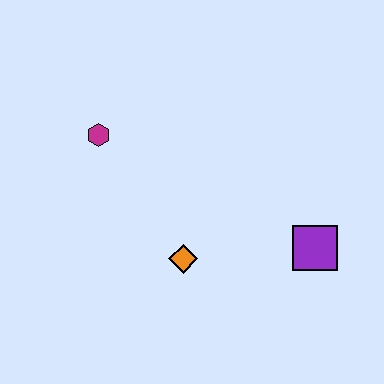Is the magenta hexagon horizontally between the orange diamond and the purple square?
No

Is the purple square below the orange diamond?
No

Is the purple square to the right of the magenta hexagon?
Yes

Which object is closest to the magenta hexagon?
The orange diamond is closest to the magenta hexagon.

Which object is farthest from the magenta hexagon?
The purple square is farthest from the magenta hexagon.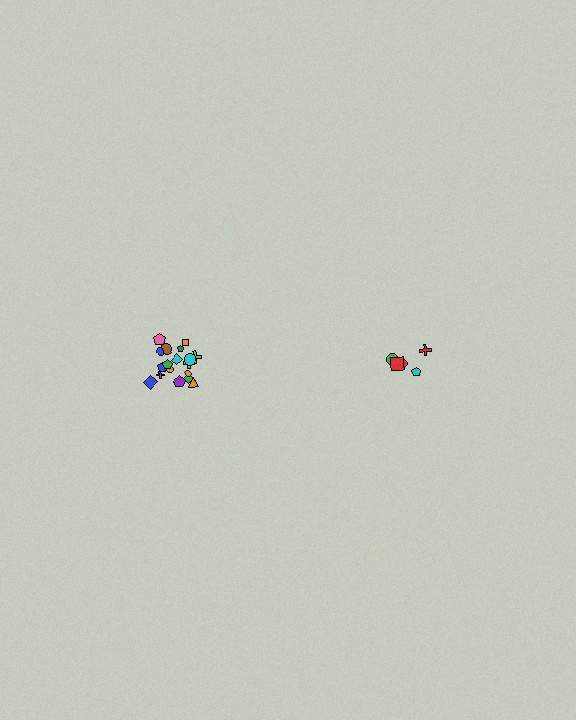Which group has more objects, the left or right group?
The left group.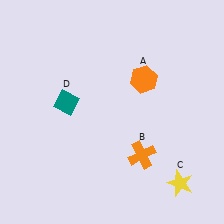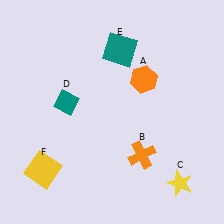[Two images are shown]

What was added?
A teal square (E), a yellow square (F) were added in Image 2.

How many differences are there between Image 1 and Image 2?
There are 2 differences between the two images.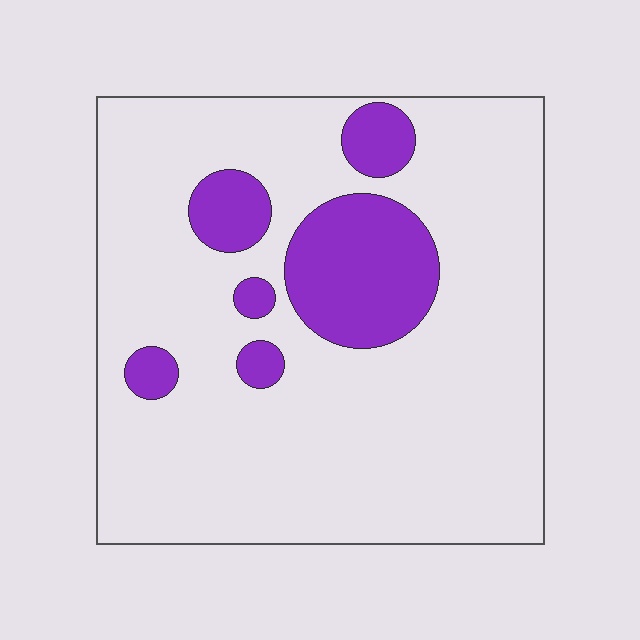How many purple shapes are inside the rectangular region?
6.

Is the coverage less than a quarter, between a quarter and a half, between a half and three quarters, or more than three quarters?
Less than a quarter.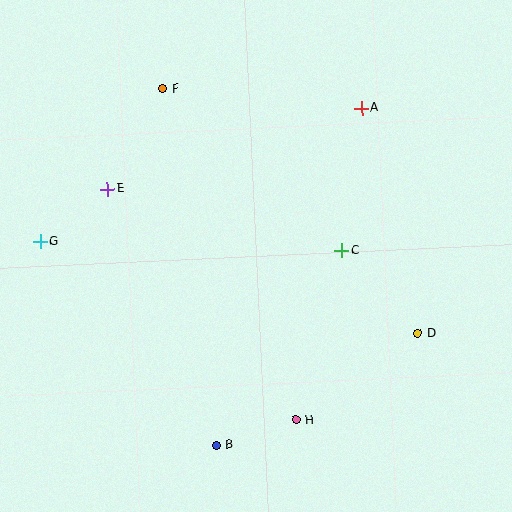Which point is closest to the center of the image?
Point C at (342, 251) is closest to the center.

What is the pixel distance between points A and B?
The distance between A and B is 367 pixels.